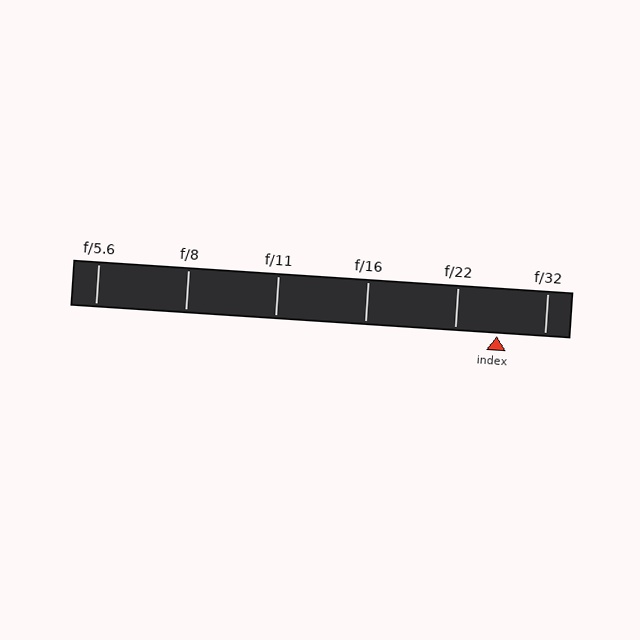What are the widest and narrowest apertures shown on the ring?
The widest aperture shown is f/5.6 and the narrowest is f/32.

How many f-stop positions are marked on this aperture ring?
There are 6 f-stop positions marked.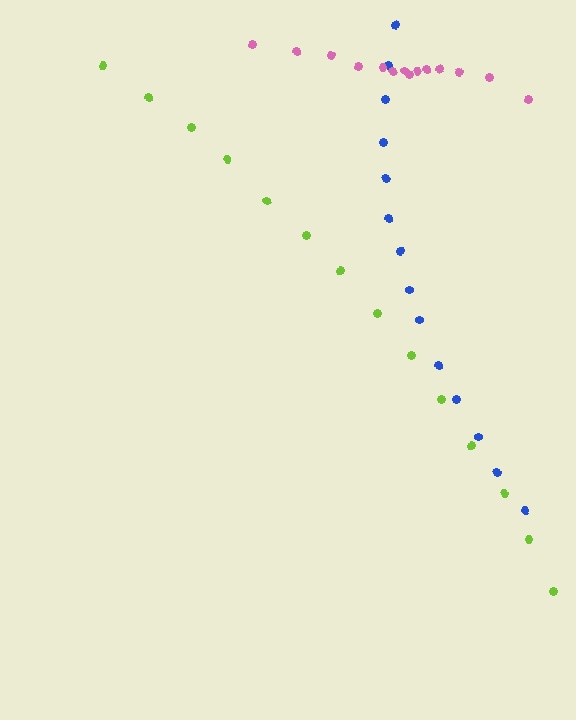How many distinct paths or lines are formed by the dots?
There are 3 distinct paths.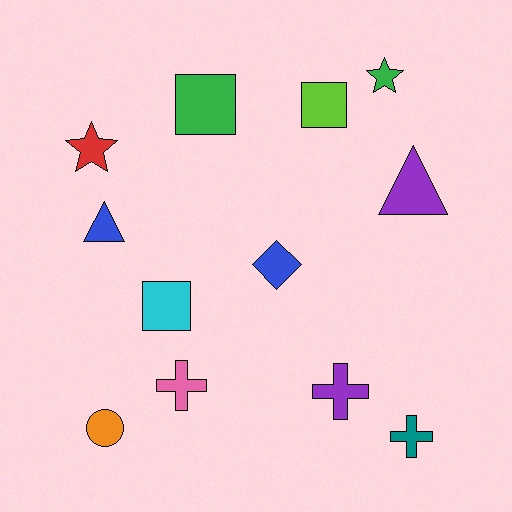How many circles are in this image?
There is 1 circle.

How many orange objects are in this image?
There is 1 orange object.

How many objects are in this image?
There are 12 objects.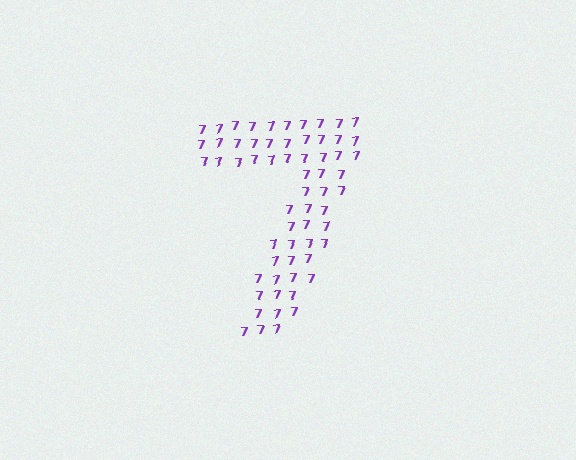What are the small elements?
The small elements are digit 7's.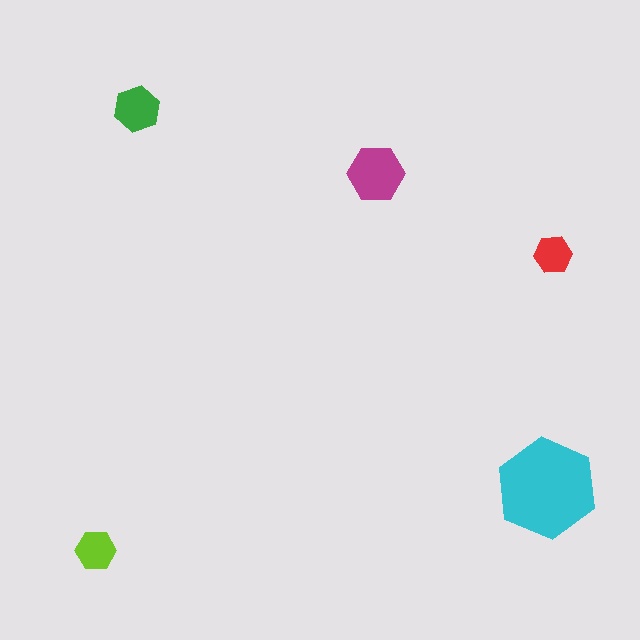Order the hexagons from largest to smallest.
the cyan one, the magenta one, the green one, the lime one, the red one.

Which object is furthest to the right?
The red hexagon is rightmost.